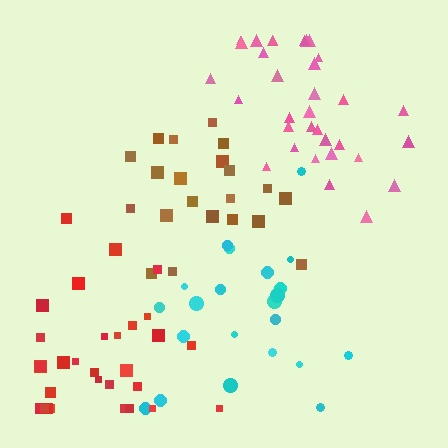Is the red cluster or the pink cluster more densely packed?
Pink.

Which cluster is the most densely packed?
Pink.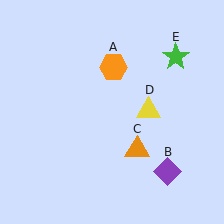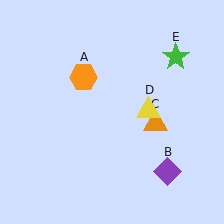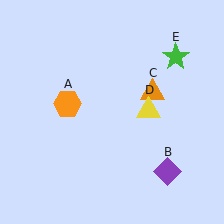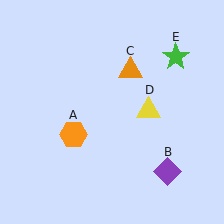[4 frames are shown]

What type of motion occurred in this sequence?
The orange hexagon (object A), orange triangle (object C) rotated counterclockwise around the center of the scene.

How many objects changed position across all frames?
2 objects changed position: orange hexagon (object A), orange triangle (object C).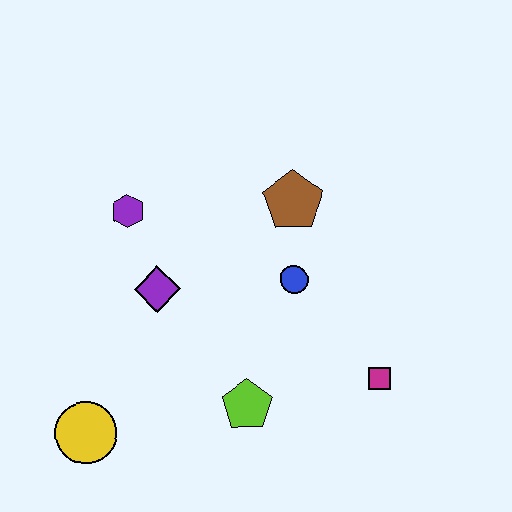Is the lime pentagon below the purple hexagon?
Yes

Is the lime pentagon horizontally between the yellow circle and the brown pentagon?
Yes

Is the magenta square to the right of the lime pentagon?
Yes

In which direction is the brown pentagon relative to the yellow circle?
The brown pentagon is above the yellow circle.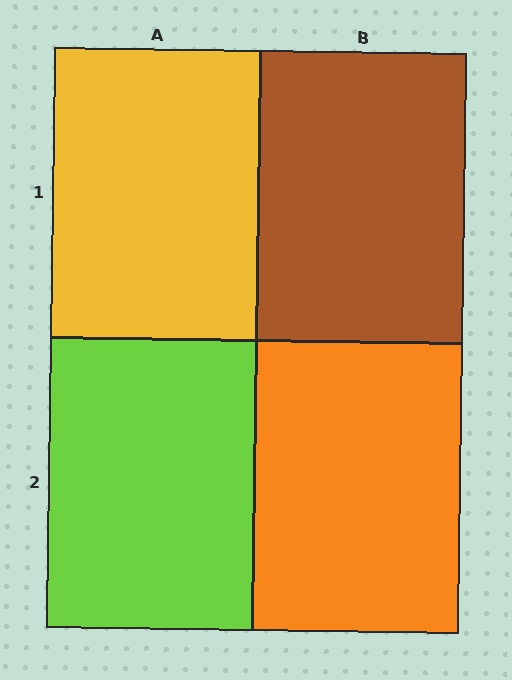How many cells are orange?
1 cell is orange.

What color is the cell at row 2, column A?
Lime.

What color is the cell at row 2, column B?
Orange.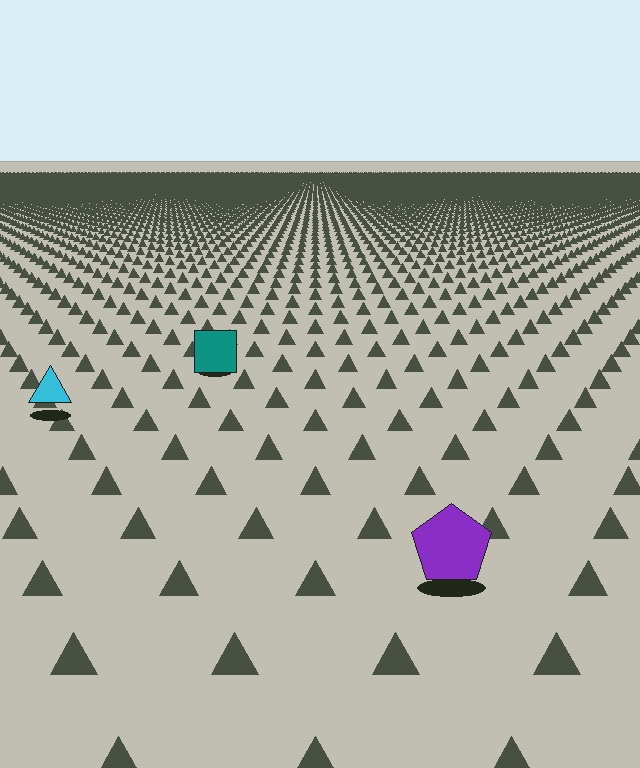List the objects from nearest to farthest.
From nearest to farthest: the purple pentagon, the cyan triangle, the teal square.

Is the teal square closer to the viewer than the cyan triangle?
No. The cyan triangle is closer — you can tell from the texture gradient: the ground texture is coarser near it.